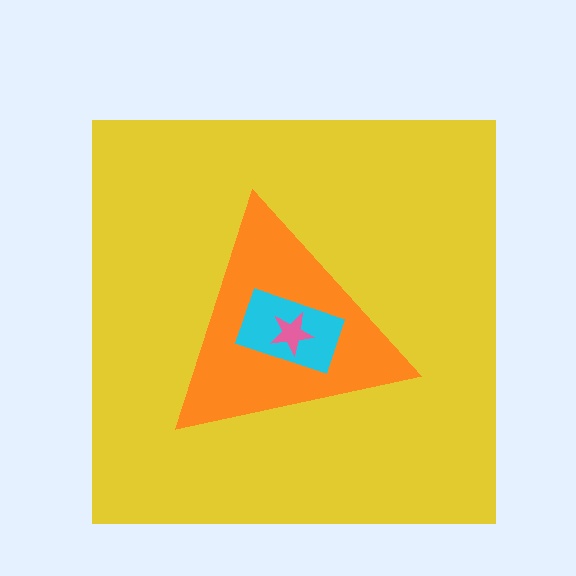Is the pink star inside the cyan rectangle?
Yes.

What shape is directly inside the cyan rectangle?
The pink star.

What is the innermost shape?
The pink star.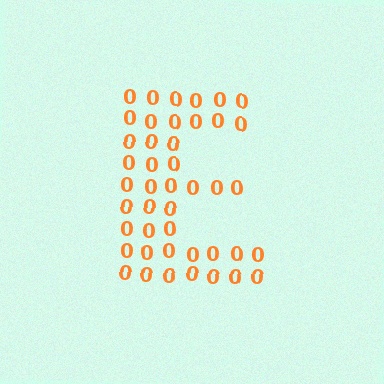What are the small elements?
The small elements are digit 0's.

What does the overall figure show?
The overall figure shows the letter E.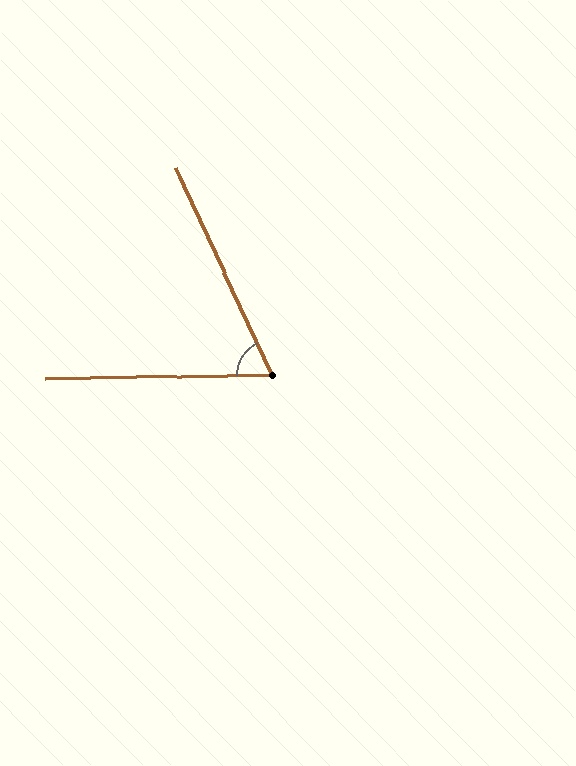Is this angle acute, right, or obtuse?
It is acute.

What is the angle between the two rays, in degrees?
Approximately 66 degrees.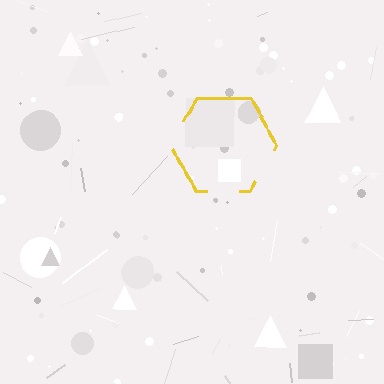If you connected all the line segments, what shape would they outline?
They would outline a hexagon.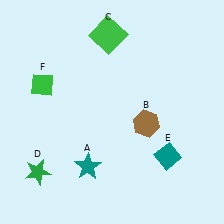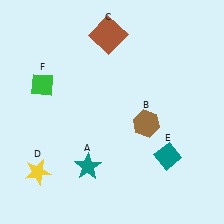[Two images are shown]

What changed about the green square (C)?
In Image 1, C is green. In Image 2, it changed to brown.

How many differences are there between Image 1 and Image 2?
There are 2 differences between the two images.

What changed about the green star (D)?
In Image 1, D is green. In Image 2, it changed to yellow.